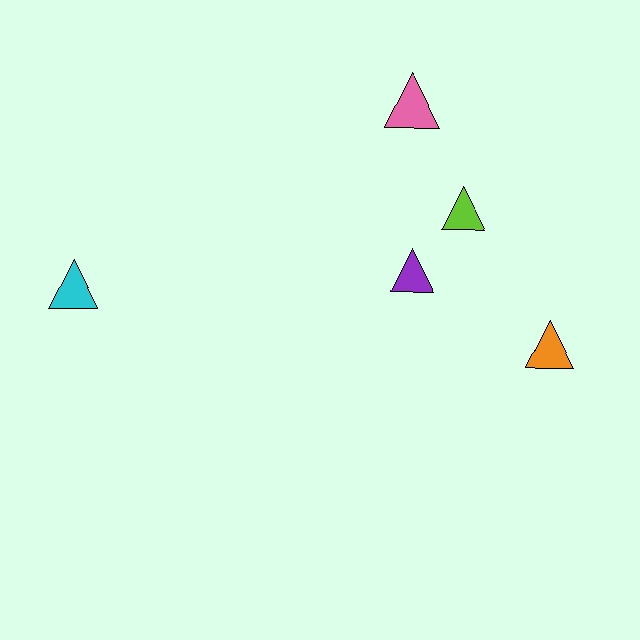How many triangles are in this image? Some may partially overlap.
There are 5 triangles.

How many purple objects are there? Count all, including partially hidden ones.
There is 1 purple object.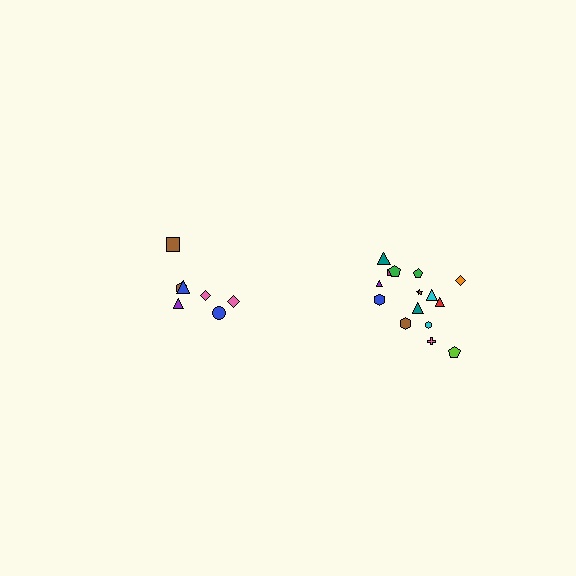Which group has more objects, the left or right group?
The right group.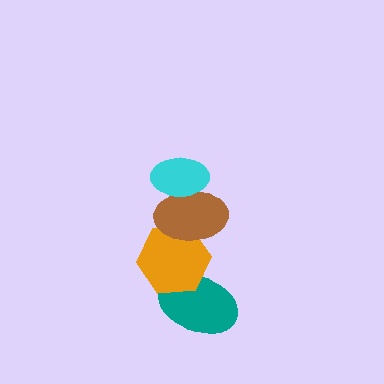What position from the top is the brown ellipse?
The brown ellipse is 2nd from the top.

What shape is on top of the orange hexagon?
The brown ellipse is on top of the orange hexagon.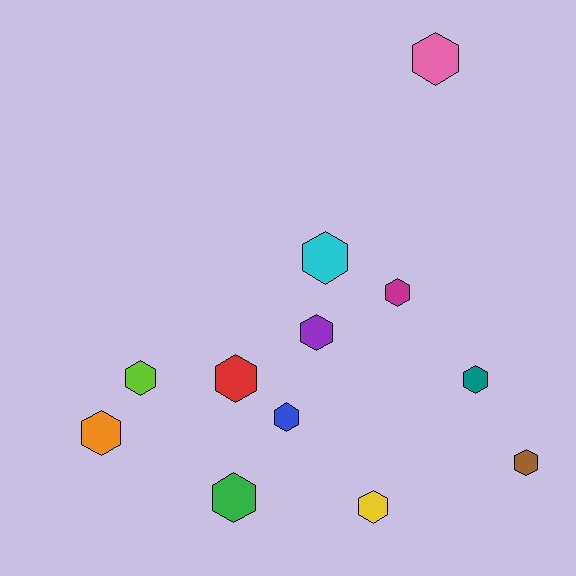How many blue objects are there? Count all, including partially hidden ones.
There is 1 blue object.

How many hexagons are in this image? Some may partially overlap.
There are 12 hexagons.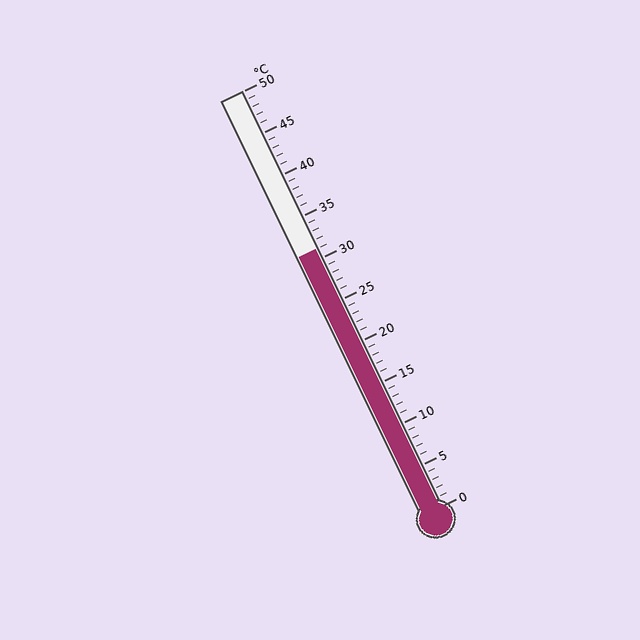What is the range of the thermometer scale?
The thermometer scale ranges from 0°C to 50°C.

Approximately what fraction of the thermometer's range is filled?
The thermometer is filled to approximately 60% of its range.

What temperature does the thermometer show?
The thermometer shows approximately 31°C.